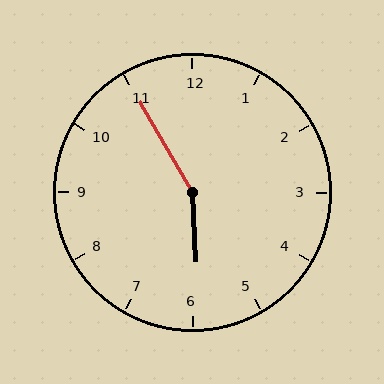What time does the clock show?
5:55.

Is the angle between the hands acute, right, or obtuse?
It is obtuse.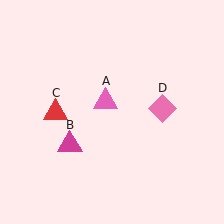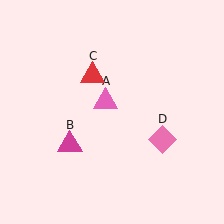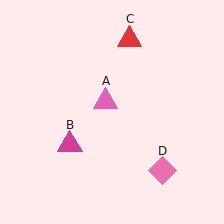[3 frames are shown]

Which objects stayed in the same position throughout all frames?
Pink triangle (object A) and magenta triangle (object B) remained stationary.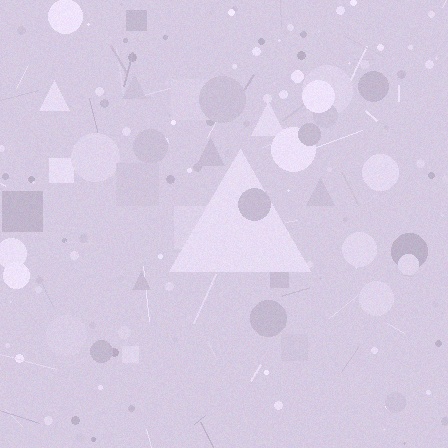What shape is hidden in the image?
A triangle is hidden in the image.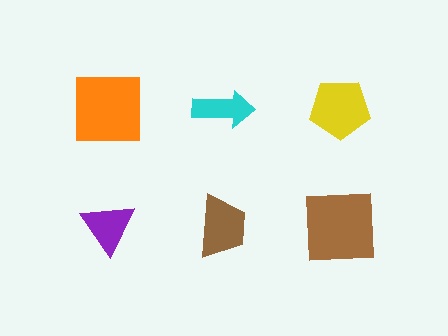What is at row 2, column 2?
A brown trapezoid.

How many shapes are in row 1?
3 shapes.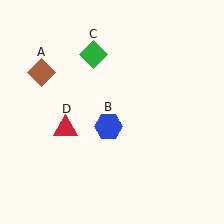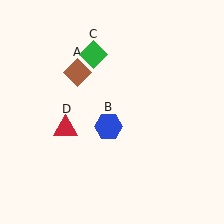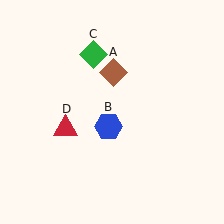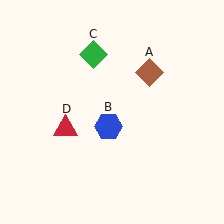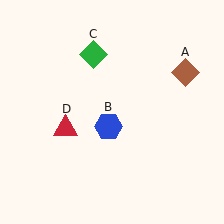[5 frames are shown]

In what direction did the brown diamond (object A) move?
The brown diamond (object A) moved right.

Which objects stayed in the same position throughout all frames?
Blue hexagon (object B) and green diamond (object C) and red triangle (object D) remained stationary.